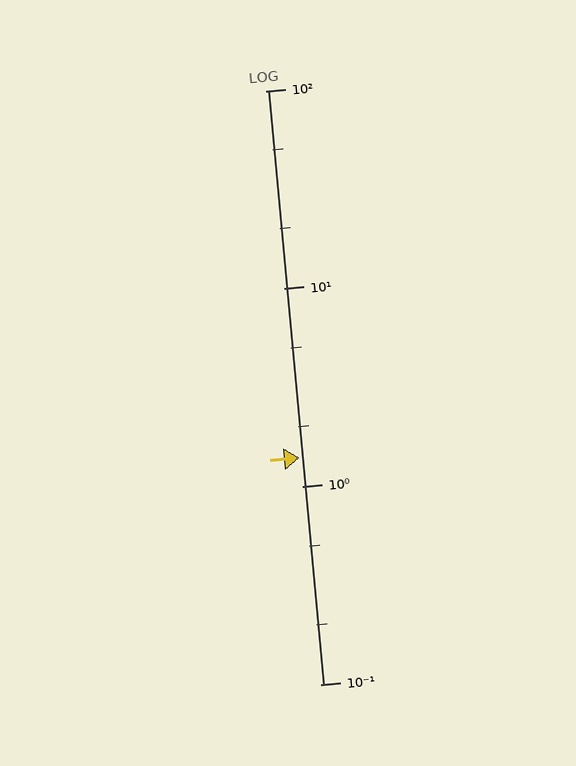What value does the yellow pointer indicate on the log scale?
The pointer indicates approximately 1.4.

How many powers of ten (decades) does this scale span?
The scale spans 3 decades, from 0.1 to 100.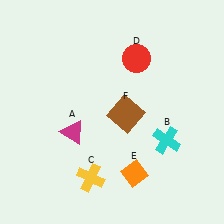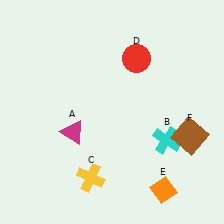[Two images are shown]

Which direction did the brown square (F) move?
The brown square (F) moved right.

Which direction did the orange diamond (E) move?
The orange diamond (E) moved right.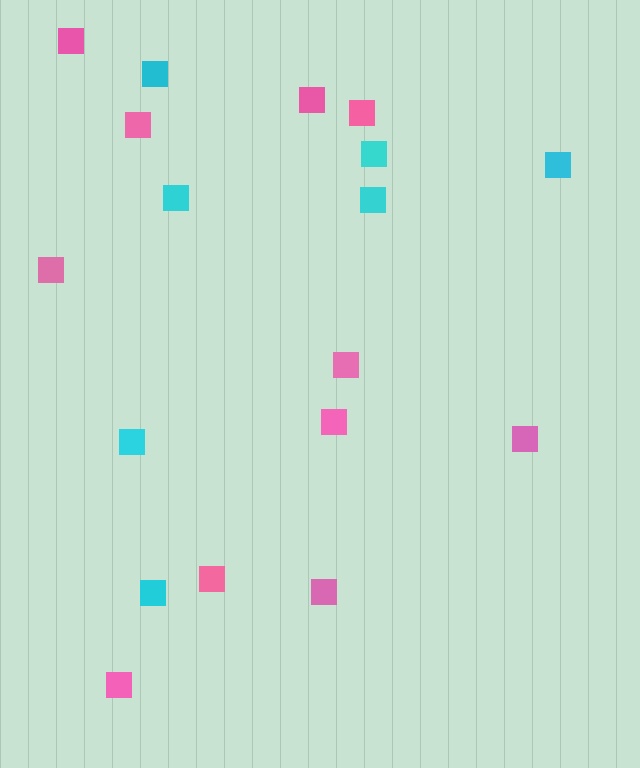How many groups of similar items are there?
There are 2 groups: one group of pink squares (11) and one group of cyan squares (7).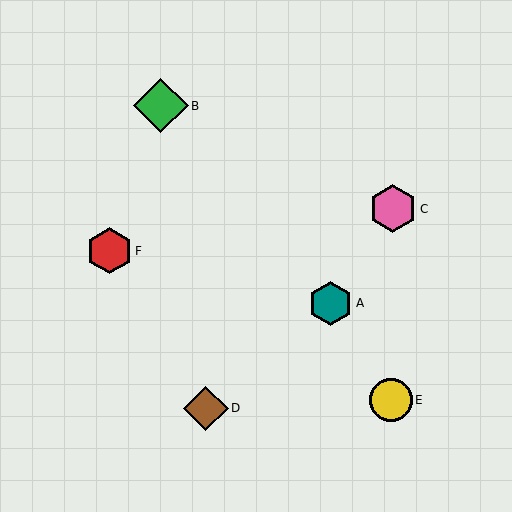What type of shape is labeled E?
Shape E is a yellow circle.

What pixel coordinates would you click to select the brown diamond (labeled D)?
Click at (206, 408) to select the brown diamond D.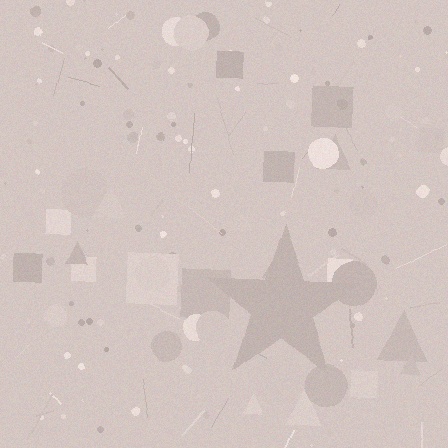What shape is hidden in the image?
A star is hidden in the image.